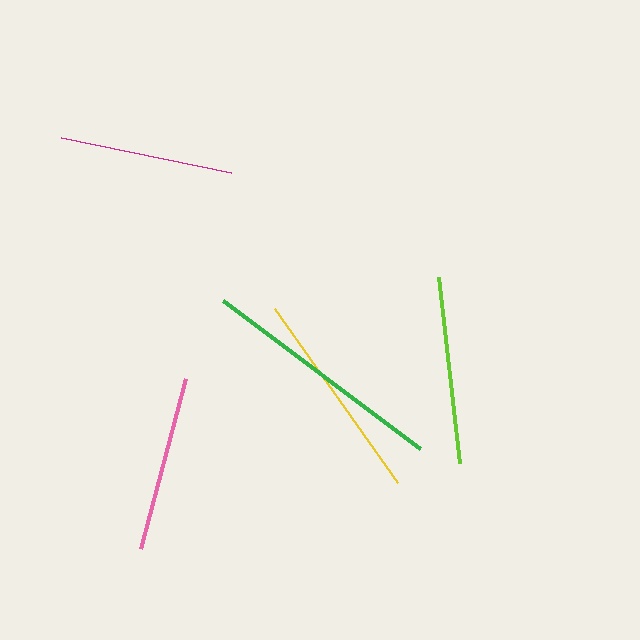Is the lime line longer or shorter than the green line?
The green line is longer than the lime line.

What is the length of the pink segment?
The pink segment is approximately 175 pixels long.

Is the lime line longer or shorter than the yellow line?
The yellow line is longer than the lime line.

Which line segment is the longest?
The green line is the longest at approximately 246 pixels.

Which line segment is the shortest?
The magenta line is the shortest at approximately 174 pixels.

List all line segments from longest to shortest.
From longest to shortest: green, yellow, lime, pink, magenta.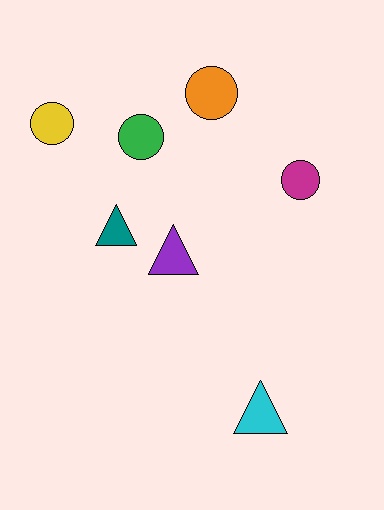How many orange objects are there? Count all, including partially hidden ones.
There is 1 orange object.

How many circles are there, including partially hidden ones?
There are 4 circles.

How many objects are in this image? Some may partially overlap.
There are 7 objects.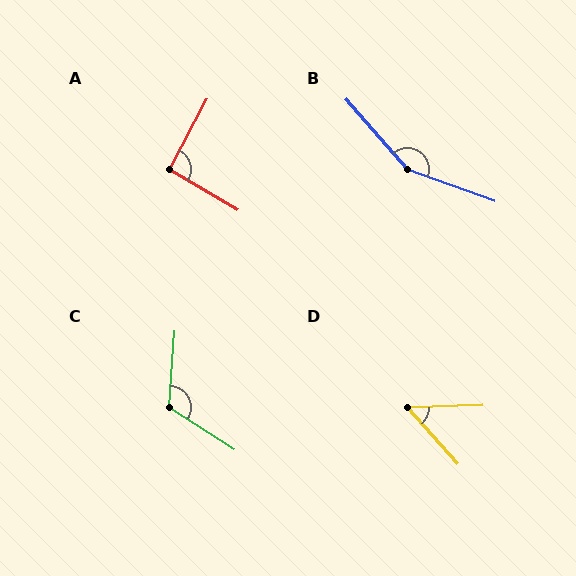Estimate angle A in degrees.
Approximately 93 degrees.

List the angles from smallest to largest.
D (50°), A (93°), C (119°), B (151°).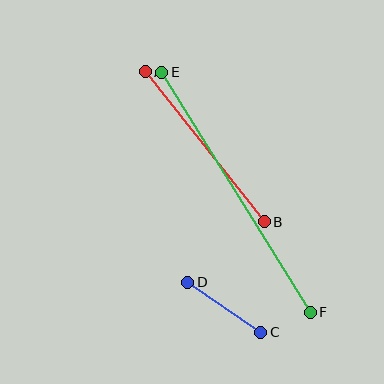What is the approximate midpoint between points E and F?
The midpoint is at approximately (236, 192) pixels.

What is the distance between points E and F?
The distance is approximately 282 pixels.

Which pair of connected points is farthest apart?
Points E and F are farthest apart.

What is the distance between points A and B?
The distance is approximately 191 pixels.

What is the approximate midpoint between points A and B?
The midpoint is at approximately (205, 147) pixels.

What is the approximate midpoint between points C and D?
The midpoint is at approximately (224, 307) pixels.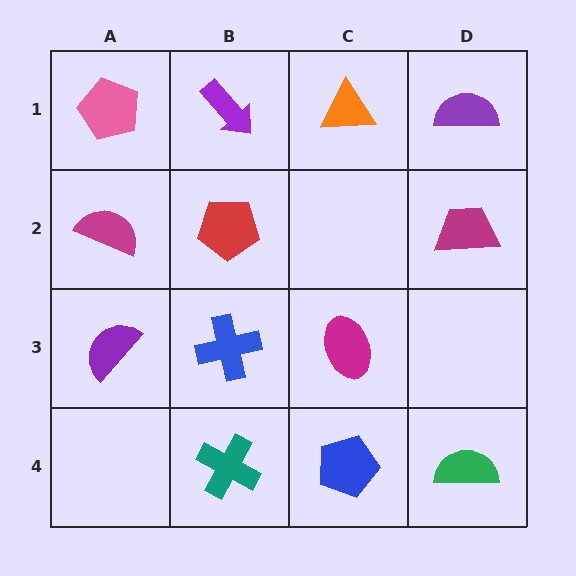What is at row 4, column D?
A green semicircle.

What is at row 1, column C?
An orange triangle.